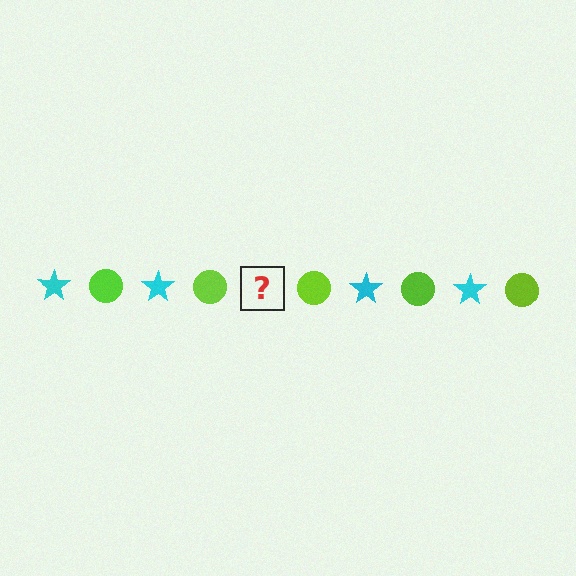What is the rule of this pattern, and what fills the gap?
The rule is that the pattern alternates between cyan star and lime circle. The gap should be filled with a cyan star.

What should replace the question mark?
The question mark should be replaced with a cyan star.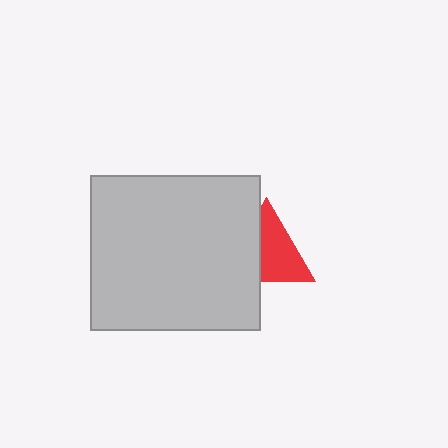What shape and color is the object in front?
The object in front is a light gray rectangle.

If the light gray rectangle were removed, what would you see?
You would see the complete red triangle.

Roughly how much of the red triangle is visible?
About half of it is visible (roughly 60%).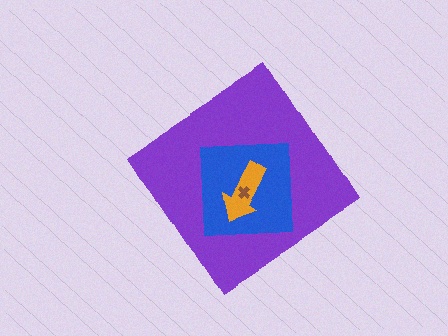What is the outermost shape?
The purple diamond.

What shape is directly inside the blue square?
The orange arrow.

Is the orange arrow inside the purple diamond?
Yes.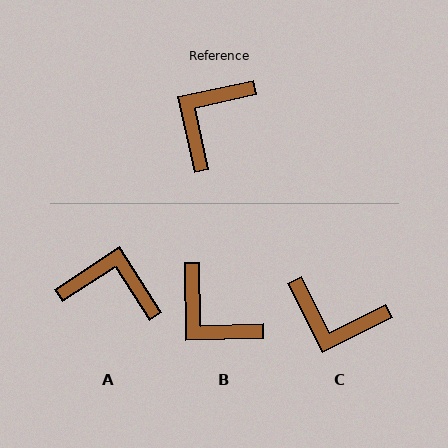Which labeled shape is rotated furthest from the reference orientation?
C, about 104 degrees away.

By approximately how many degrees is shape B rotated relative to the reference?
Approximately 79 degrees counter-clockwise.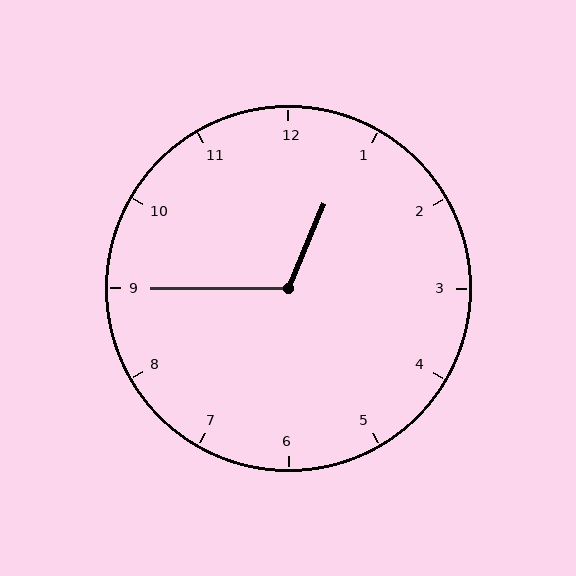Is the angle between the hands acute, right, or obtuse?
It is obtuse.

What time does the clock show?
12:45.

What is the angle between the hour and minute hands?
Approximately 112 degrees.